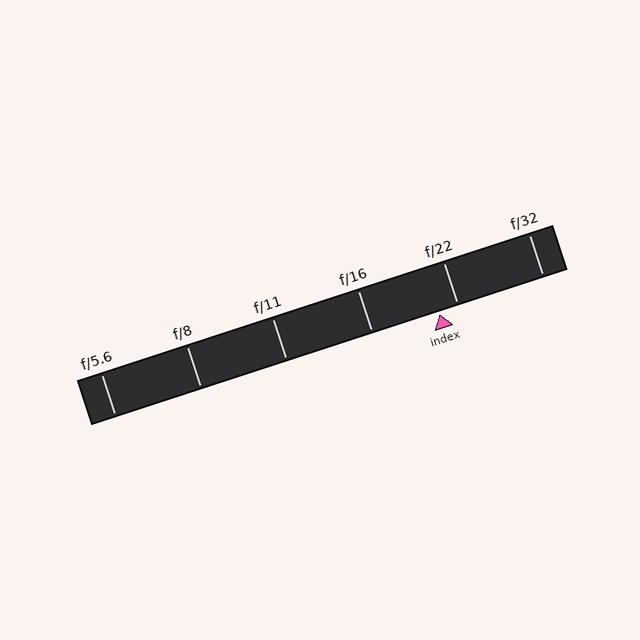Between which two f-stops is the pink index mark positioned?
The index mark is between f/16 and f/22.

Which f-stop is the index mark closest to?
The index mark is closest to f/22.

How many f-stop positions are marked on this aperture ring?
There are 6 f-stop positions marked.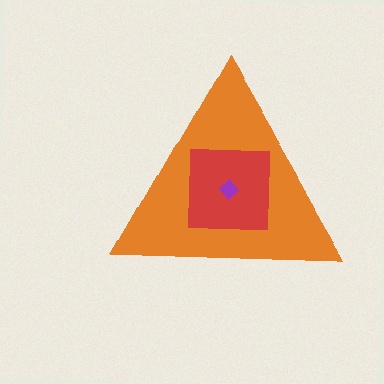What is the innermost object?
The purple diamond.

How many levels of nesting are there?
3.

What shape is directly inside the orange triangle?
The red square.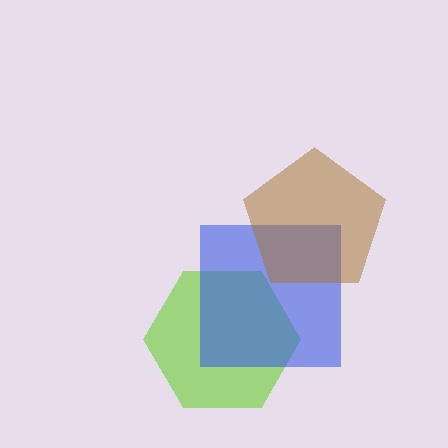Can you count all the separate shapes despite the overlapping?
Yes, there are 3 separate shapes.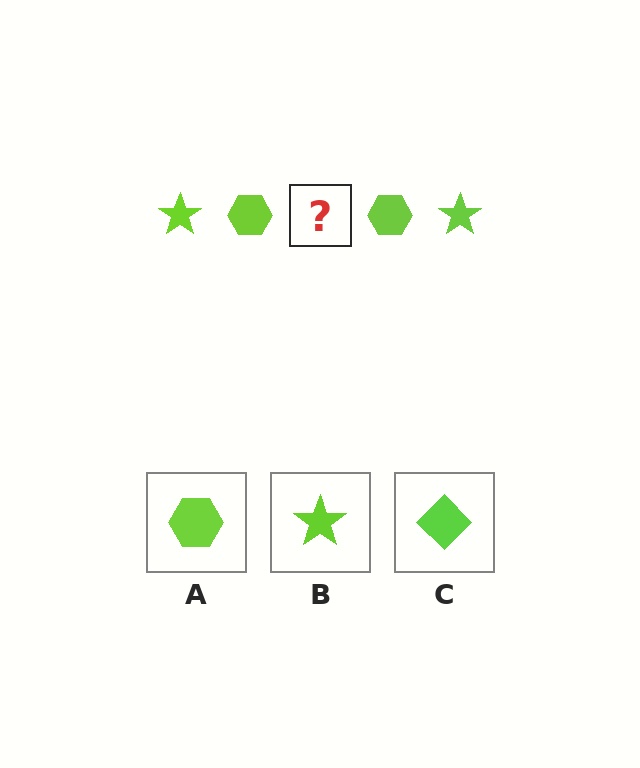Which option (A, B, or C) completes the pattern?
B.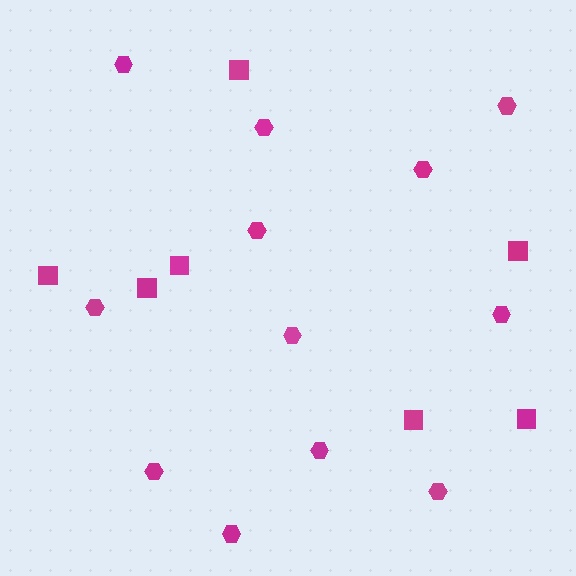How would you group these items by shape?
There are 2 groups: one group of hexagons (12) and one group of squares (7).